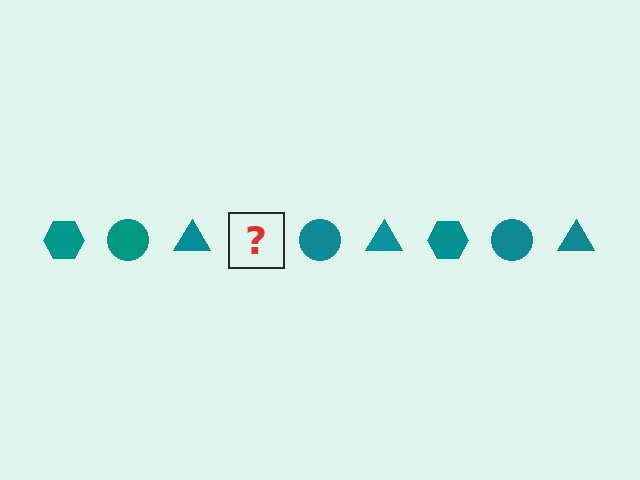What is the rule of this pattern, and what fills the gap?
The rule is that the pattern cycles through hexagon, circle, triangle shapes in teal. The gap should be filled with a teal hexagon.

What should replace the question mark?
The question mark should be replaced with a teal hexagon.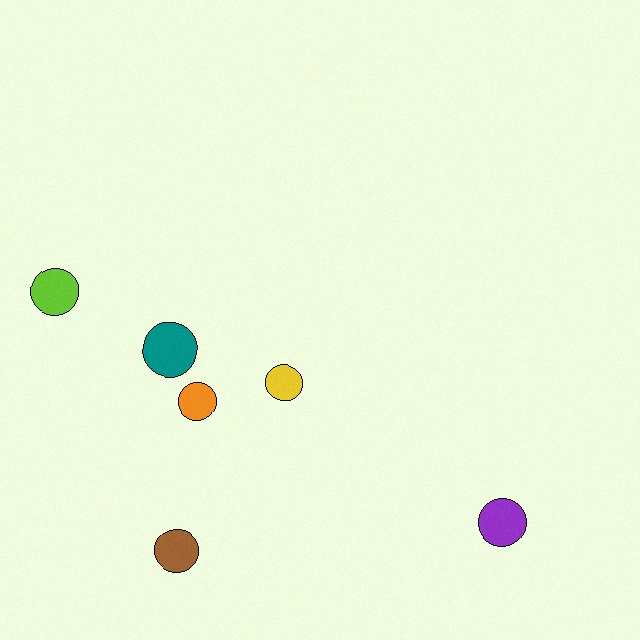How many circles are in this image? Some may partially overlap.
There are 6 circles.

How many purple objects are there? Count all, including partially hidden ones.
There is 1 purple object.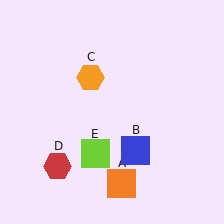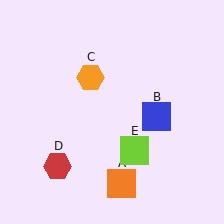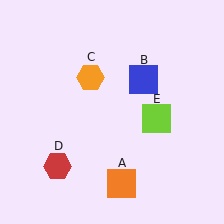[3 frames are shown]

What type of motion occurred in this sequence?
The blue square (object B), lime square (object E) rotated counterclockwise around the center of the scene.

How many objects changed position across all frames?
2 objects changed position: blue square (object B), lime square (object E).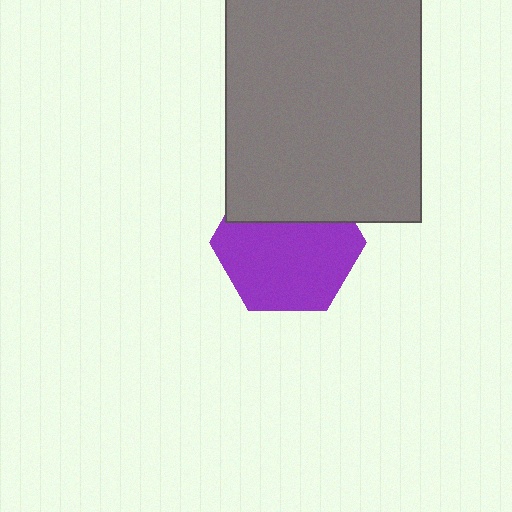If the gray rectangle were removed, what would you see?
You would see the complete purple hexagon.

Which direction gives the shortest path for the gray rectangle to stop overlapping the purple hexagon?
Moving up gives the shortest separation.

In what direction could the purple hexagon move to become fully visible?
The purple hexagon could move down. That would shift it out from behind the gray rectangle entirely.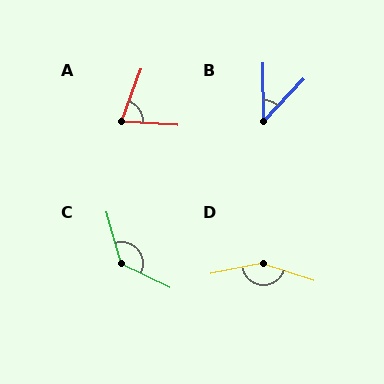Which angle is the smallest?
B, at approximately 44 degrees.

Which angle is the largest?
D, at approximately 150 degrees.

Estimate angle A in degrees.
Approximately 74 degrees.